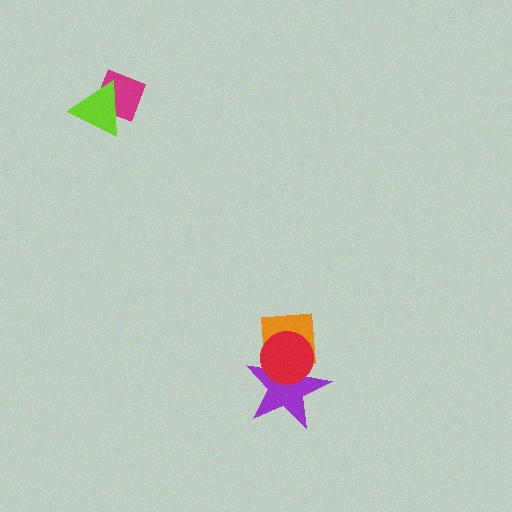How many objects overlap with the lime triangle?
1 object overlaps with the lime triangle.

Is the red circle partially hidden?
No, no other shape covers it.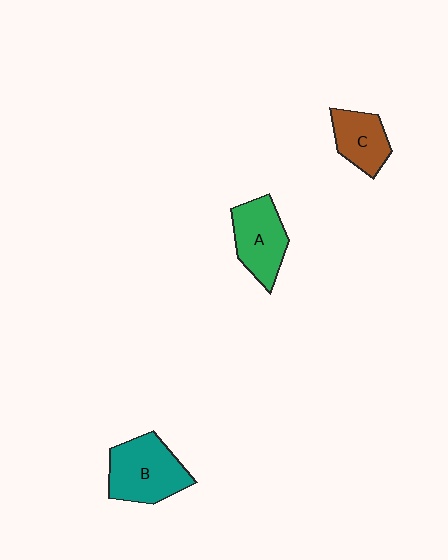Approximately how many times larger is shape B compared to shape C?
Approximately 1.5 times.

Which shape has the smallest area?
Shape C (brown).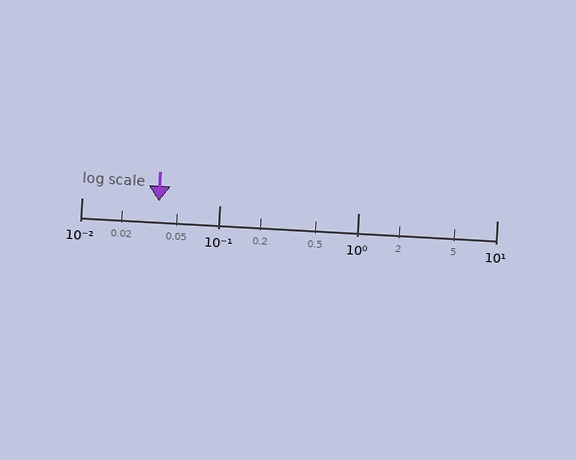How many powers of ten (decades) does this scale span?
The scale spans 3 decades, from 0.01 to 10.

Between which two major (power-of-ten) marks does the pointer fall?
The pointer is between 0.01 and 0.1.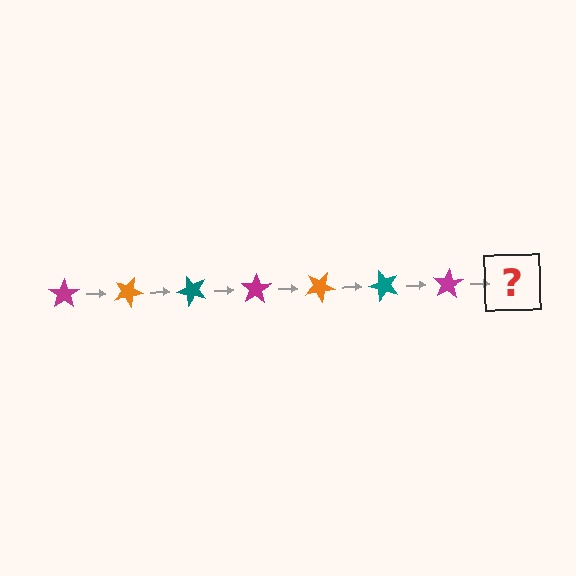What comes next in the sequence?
The next element should be an orange star, rotated 175 degrees from the start.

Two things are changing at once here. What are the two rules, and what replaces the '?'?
The two rules are that it rotates 25 degrees each step and the color cycles through magenta, orange, and teal. The '?' should be an orange star, rotated 175 degrees from the start.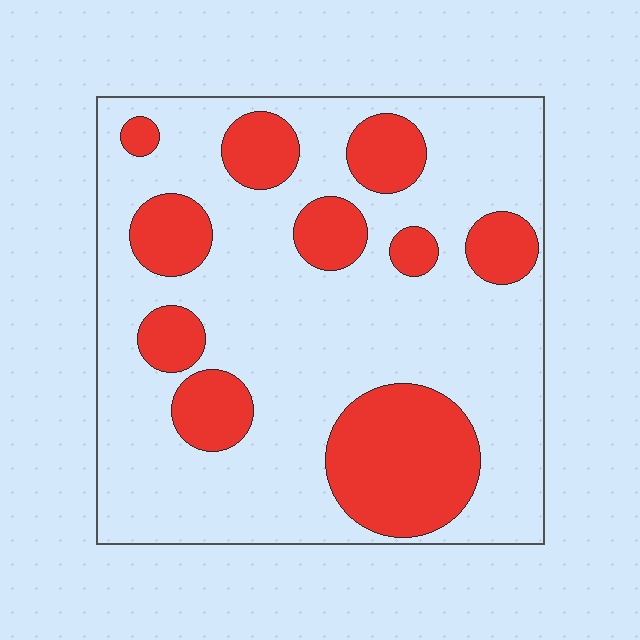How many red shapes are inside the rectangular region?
10.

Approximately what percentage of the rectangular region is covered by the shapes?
Approximately 30%.